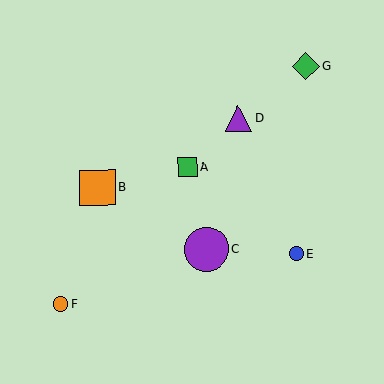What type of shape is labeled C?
Shape C is a purple circle.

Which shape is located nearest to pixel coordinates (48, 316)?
The orange circle (labeled F) at (60, 304) is nearest to that location.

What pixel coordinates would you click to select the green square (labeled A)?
Click at (187, 167) to select the green square A.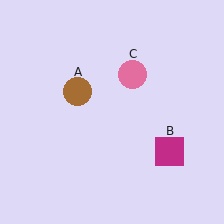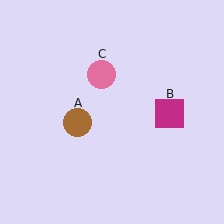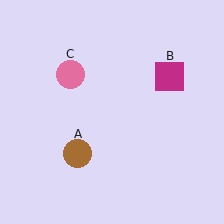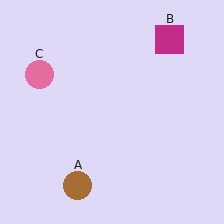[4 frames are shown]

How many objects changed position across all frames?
3 objects changed position: brown circle (object A), magenta square (object B), pink circle (object C).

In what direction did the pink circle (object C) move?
The pink circle (object C) moved left.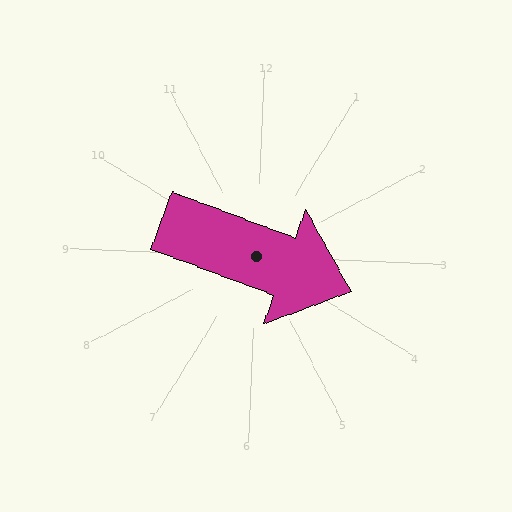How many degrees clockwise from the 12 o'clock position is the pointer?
Approximately 108 degrees.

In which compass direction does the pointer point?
East.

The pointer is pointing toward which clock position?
Roughly 4 o'clock.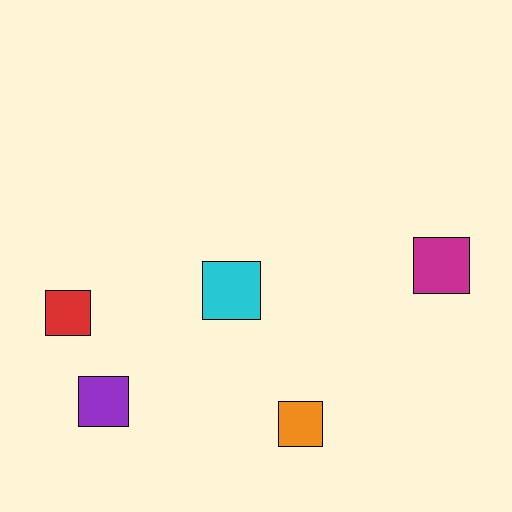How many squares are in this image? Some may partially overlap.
There are 5 squares.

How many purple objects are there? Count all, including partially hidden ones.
There is 1 purple object.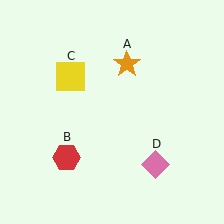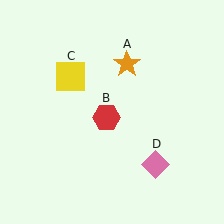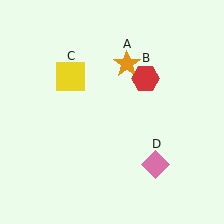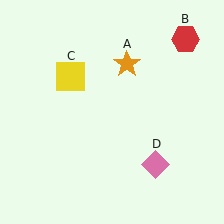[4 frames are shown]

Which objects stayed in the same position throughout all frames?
Orange star (object A) and yellow square (object C) and pink diamond (object D) remained stationary.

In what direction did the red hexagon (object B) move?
The red hexagon (object B) moved up and to the right.